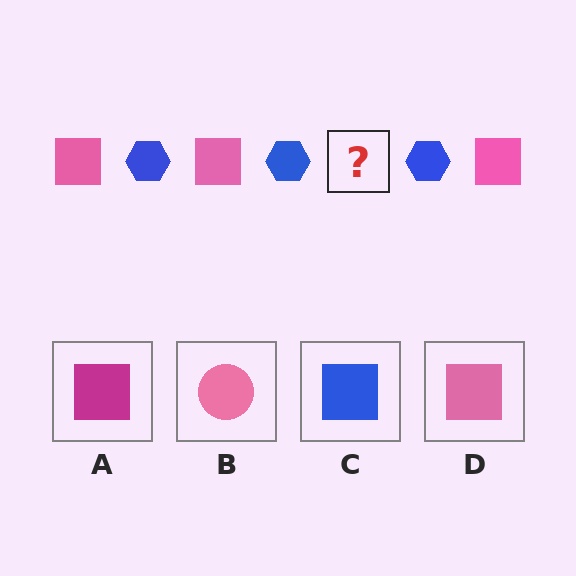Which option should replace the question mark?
Option D.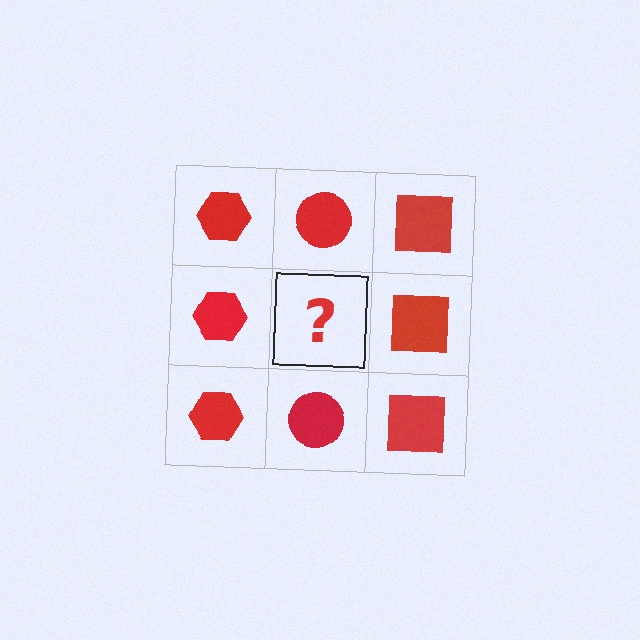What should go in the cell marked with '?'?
The missing cell should contain a red circle.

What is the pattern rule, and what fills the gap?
The rule is that each column has a consistent shape. The gap should be filled with a red circle.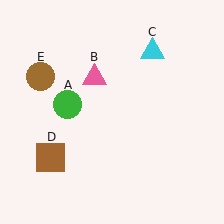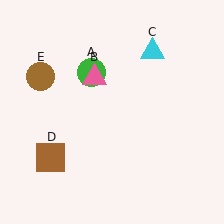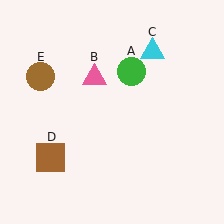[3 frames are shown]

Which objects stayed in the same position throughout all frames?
Pink triangle (object B) and cyan triangle (object C) and brown square (object D) and brown circle (object E) remained stationary.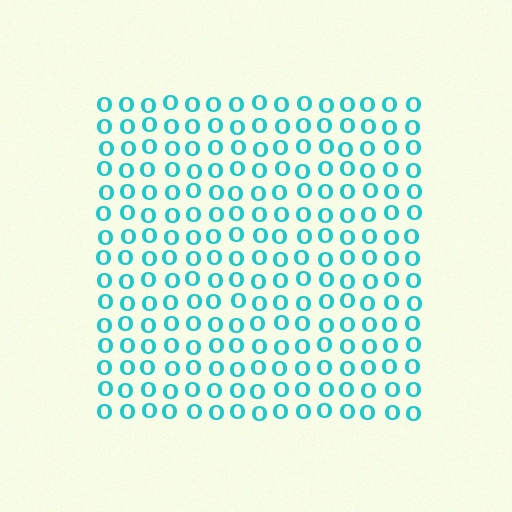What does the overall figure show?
The overall figure shows a square.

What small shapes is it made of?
It is made of small letter O's.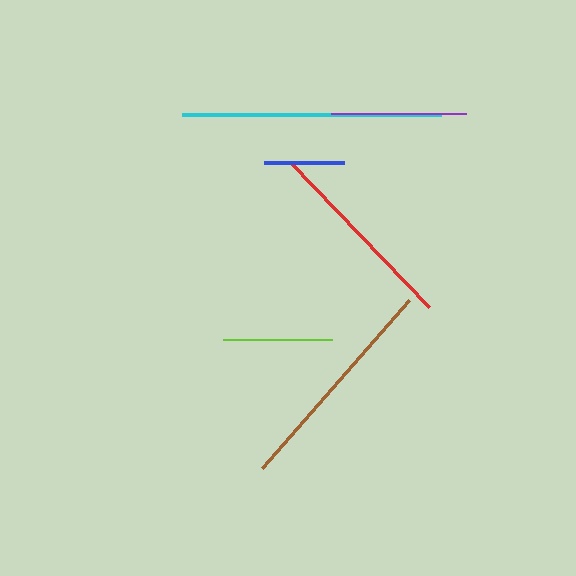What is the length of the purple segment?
The purple segment is approximately 136 pixels long.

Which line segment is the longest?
The cyan line is the longest at approximately 260 pixels.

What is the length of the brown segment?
The brown segment is approximately 223 pixels long.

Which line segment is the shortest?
The blue line is the shortest at approximately 80 pixels.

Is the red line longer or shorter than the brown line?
The brown line is longer than the red line.